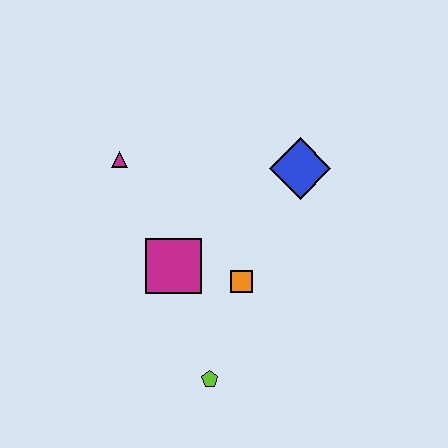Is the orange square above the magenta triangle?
No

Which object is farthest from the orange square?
The magenta triangle is farthest from the orange square.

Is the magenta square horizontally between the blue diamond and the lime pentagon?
No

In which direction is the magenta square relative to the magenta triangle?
The magenta square is below the magenta triangle.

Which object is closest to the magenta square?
The orange square is closest to the magenta square.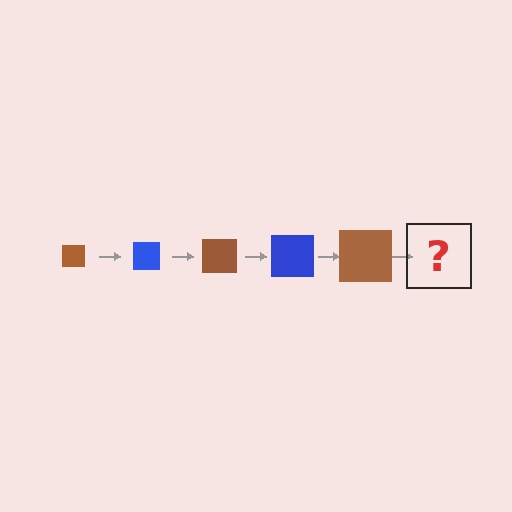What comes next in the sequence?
The next element should be a blue square, larger than the previous one.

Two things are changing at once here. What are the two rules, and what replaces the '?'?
The two rules are that the square grows larger each step and the color cycles through brown and blue. The '?' should be a blue square, larger than the previous one.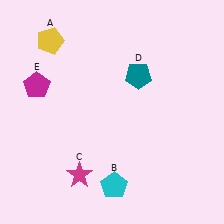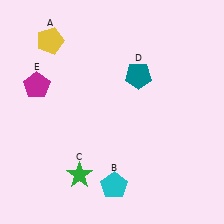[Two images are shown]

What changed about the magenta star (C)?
In Image 1, C is magenta. In Image 2, it changed to green.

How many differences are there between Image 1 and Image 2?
There is 1 difference between the two images.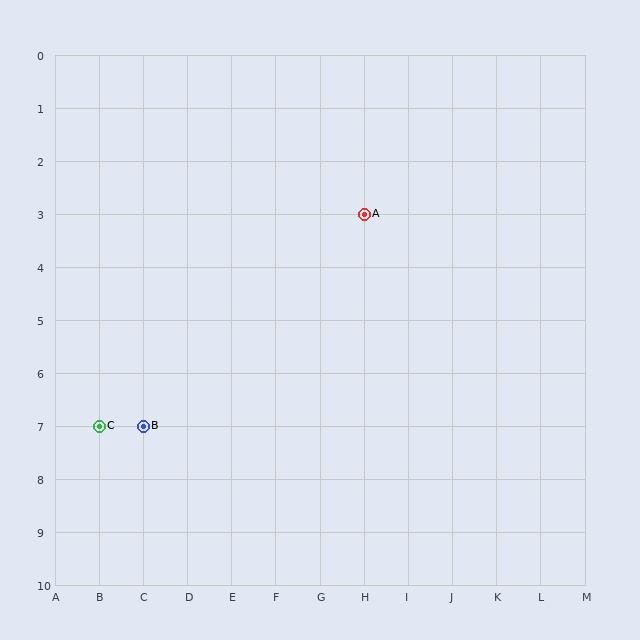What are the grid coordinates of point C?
Point C is at grid coordinates (B, 7).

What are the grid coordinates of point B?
Point B is at grid coordinates (C, 7).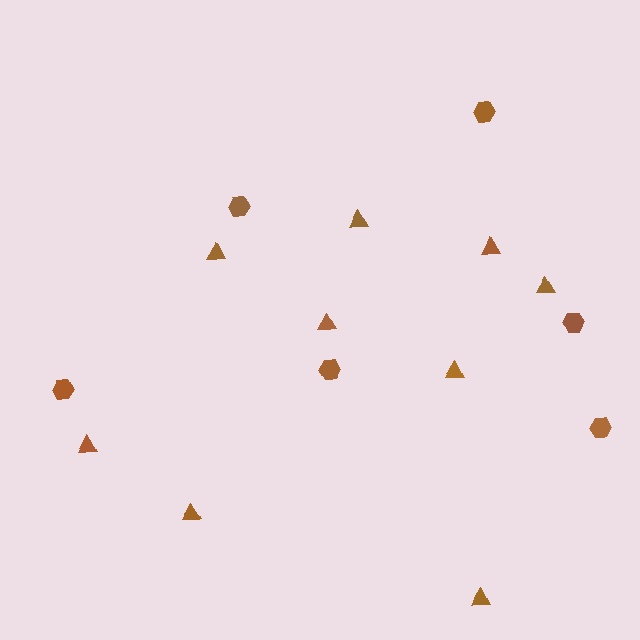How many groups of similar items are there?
There are 2 groups: one group of triangles (9) and one group of hexagons (6).